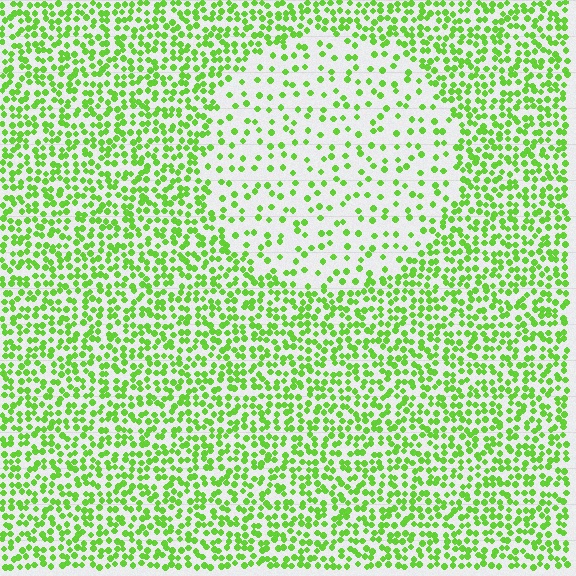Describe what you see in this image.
The image contains small lime elements arranged at two different densities. A circle-shaped region is visible where the elements are less densely packed than the surrounding area.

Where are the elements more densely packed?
The elements are more densely packed outside the circle boundary.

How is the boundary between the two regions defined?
The boundary is defined by a change in element density (approximately 2.5x ratio). All elements are the same color, size, and shape.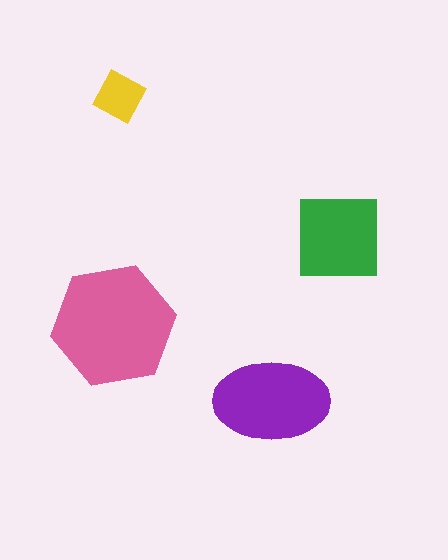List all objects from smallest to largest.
The yellow diamond, the green square, the purple ellipse, the pink hexagon.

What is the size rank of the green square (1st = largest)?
3rd.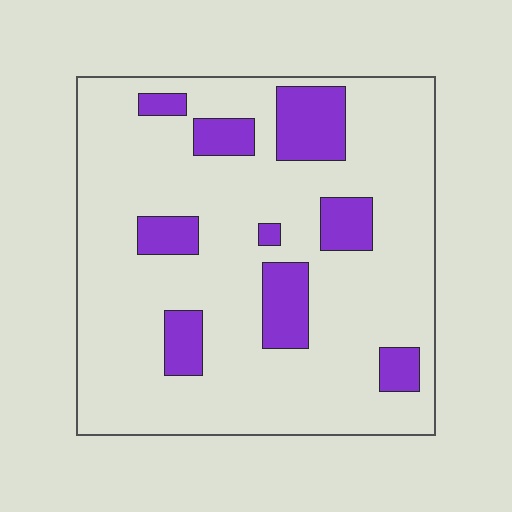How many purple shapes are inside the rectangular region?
9.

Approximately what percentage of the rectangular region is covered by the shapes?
Approximately 20%.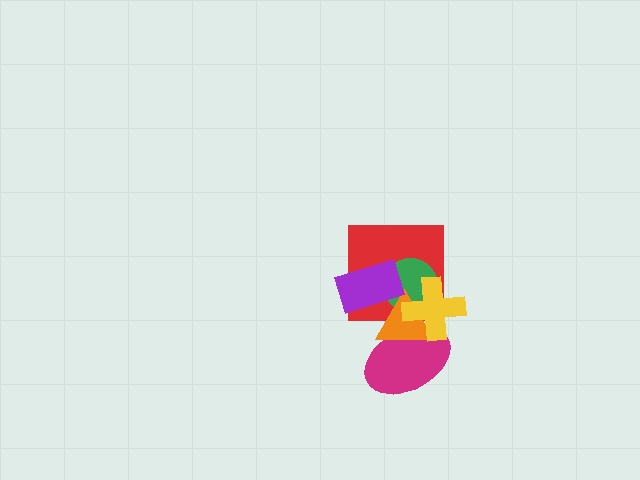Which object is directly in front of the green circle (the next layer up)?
The orange triangle is directly in front of the green circle.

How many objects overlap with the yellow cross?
4 objects overlap with the yellow cross.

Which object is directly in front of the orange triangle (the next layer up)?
The purple rectangle is directly in front of the orange triangle.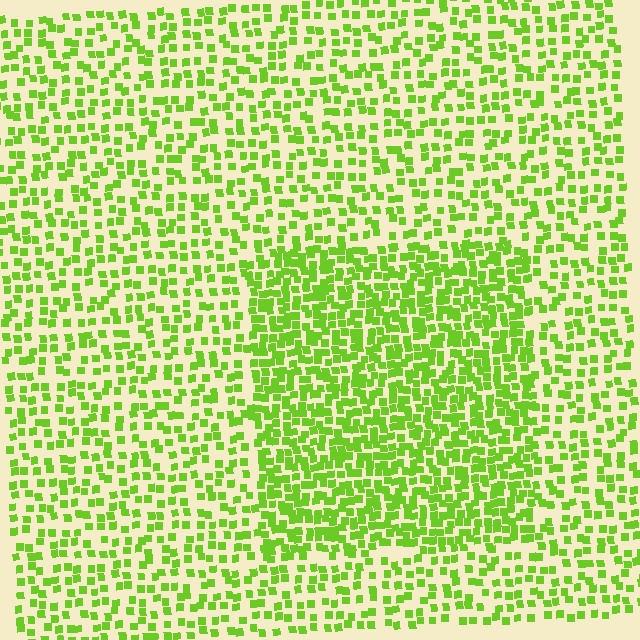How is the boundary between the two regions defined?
The boundary is defined by a change in element density (approximately 1.9x ratio). All elements are the same color, size, and shape.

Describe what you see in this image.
The image contains small lime elements arranged at two different densities. A rectangle-shaped region is visible where the elements are more densely packed than the surrounding area.